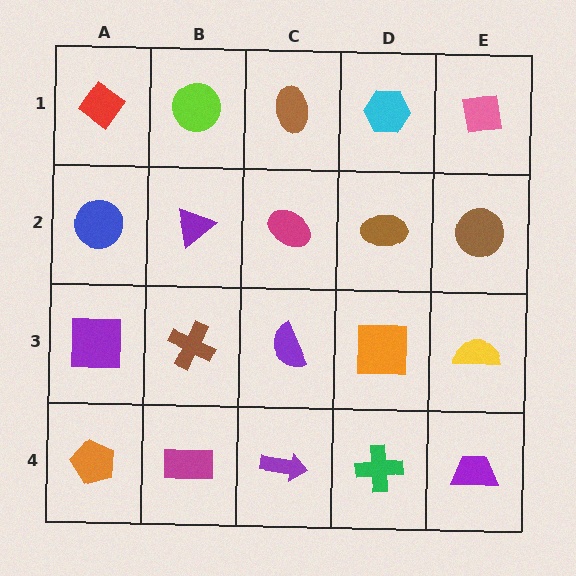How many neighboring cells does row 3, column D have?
4.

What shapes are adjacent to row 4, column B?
A brown cross (row 3, column B), an orange pentagon (row 4, column A), a purple arrow (row 4, column C).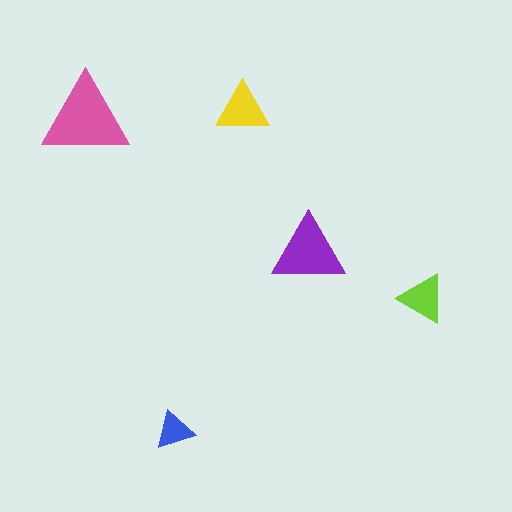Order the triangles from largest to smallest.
the pink one, the purple one, the yellow one, the lime one, the blue one.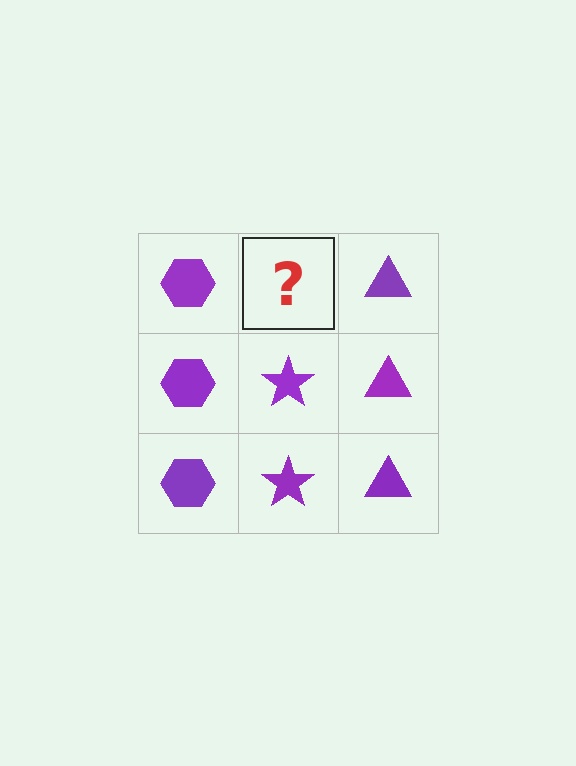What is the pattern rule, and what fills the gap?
The rule is that each column has a consistent shape. The gap should be filled with a purple star.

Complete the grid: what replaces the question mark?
The question mark should be replaced with a purple star.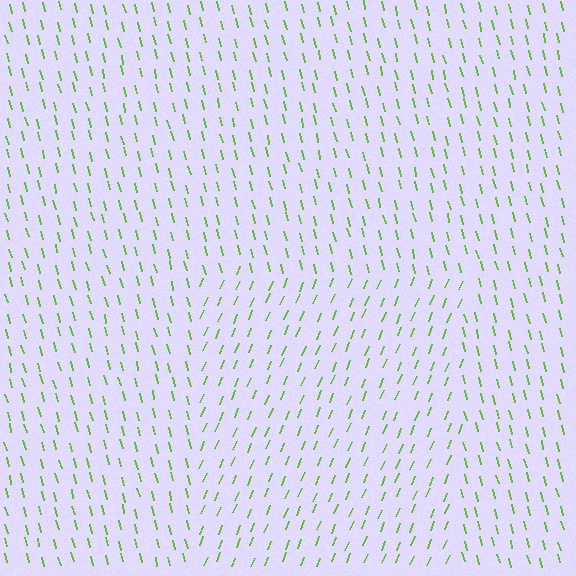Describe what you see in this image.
The image is filled with small lime line segments. A rectangle region in the image has lines oriented differently from the surrounding lines, creating a visible texture boundary.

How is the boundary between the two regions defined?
The boundary is defined purely by a change in line orientation (approximately 36 degrees difference). All lines are the same color and thickness.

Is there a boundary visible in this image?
Yes, there is a texture boundary formed by a change in line orientation.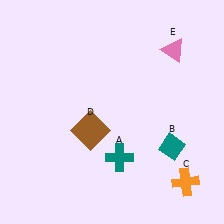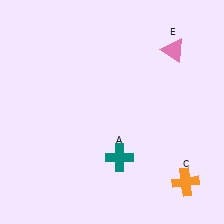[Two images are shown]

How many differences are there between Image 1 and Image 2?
There are 2 differences between the two images.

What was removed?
The teal diamond (B), the brown square (D) were removed in Image 2.